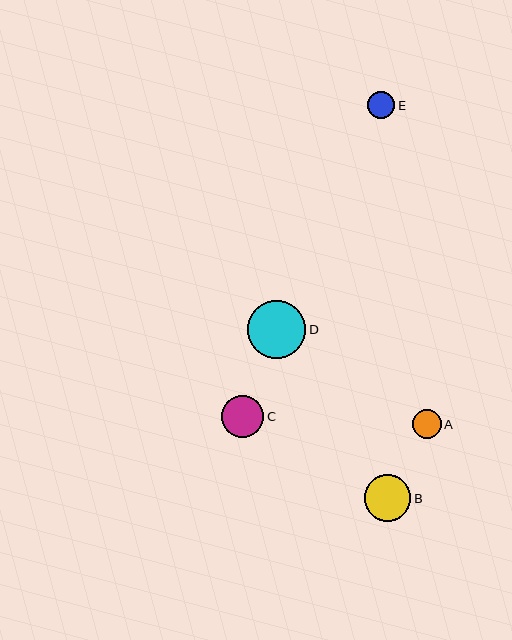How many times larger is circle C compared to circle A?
Circle C is approximately 1.4 times the size of circle A.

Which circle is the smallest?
Circle E is the smallest with a size of approximately 28 pixels.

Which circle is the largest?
Circle D is the largest with a size of approximately 58 pixels.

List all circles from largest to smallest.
From largest to smallest: D, B, C, A, E.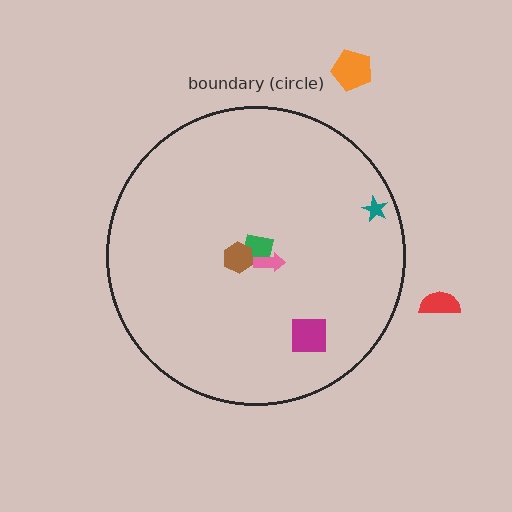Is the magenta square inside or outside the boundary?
Inside.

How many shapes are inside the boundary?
5 inside, 2 outside.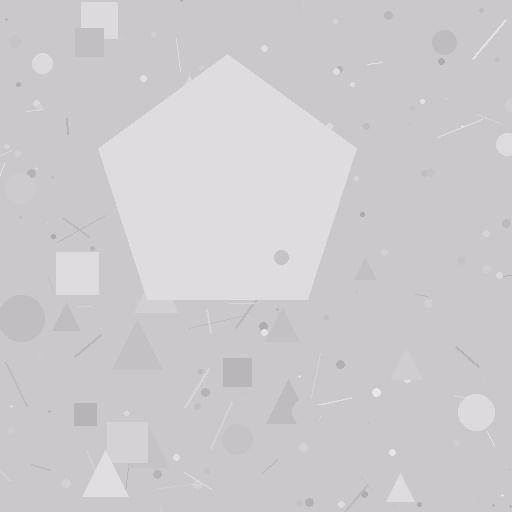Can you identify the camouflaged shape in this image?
The camouflaged shape is a pentagon.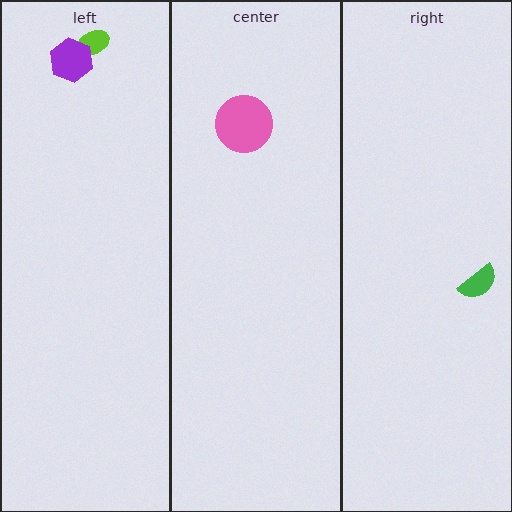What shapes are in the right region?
The green semicircle.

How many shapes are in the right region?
1.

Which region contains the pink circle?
The center region.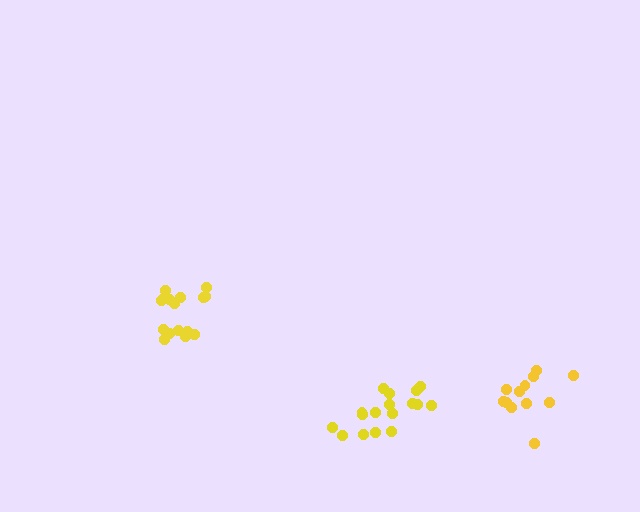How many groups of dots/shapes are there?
There are 3 groups.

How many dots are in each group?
Group 1: 12 dots, Group 2: 16 dots, Group 3: 17 dots (45 total).